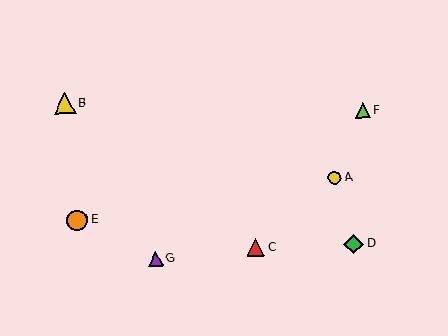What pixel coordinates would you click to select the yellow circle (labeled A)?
Click at (334, 178) to select the yellow circle A.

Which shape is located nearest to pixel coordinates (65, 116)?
The yellow triangle (labeled B) at (65, 103) is nearest to that location.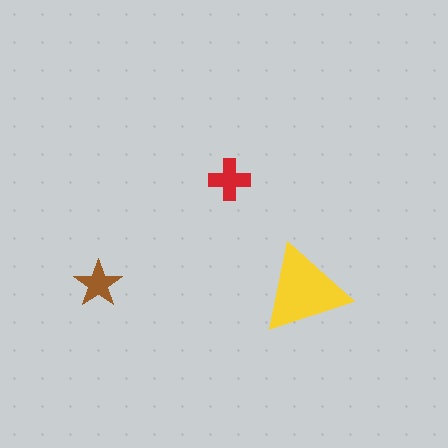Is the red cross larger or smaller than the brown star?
Larger.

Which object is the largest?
The yellow triangle.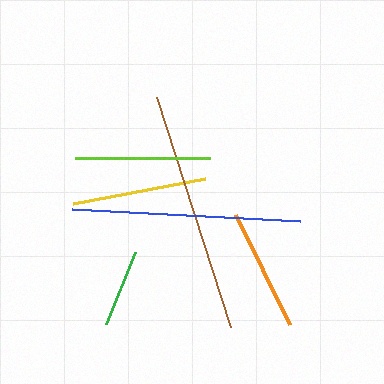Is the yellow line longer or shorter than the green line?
The yellow line is longer than the green line.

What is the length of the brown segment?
The brown segment is approximately 242 pixels long.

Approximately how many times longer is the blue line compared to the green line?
The blue line is approximately 2.9 times the length of the green line.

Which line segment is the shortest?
The green line is the shortest at approximately 78 pixels.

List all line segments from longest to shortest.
From longest to shortest: brown, blue, lime, yellow, orange, green.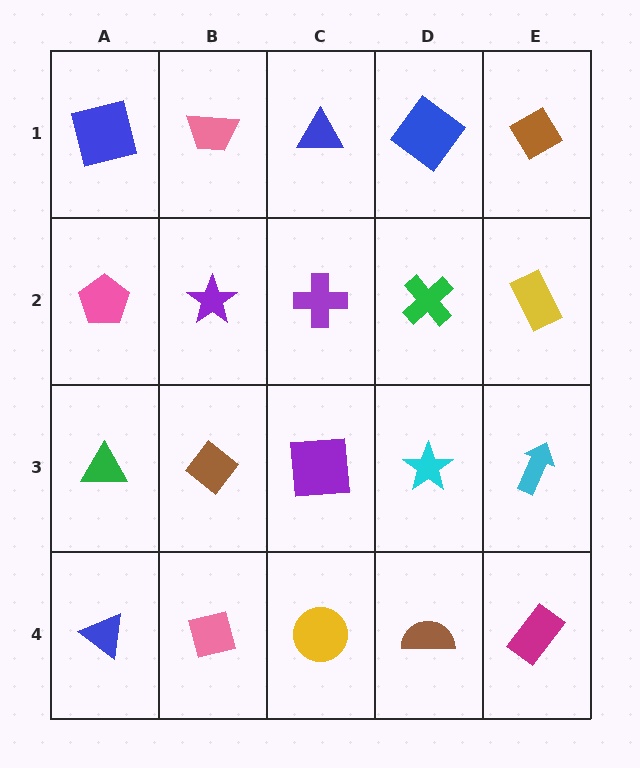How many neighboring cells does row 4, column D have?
3.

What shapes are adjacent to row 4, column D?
A cyan star (row 3, column D), a yellow circle (row 4, column C), a magenta rectangle (row 4, column E).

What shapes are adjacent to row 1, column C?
A purple cross (row 2, column C), a pink trapezoid (row 1, column B), a blue diamond (row 1, column D).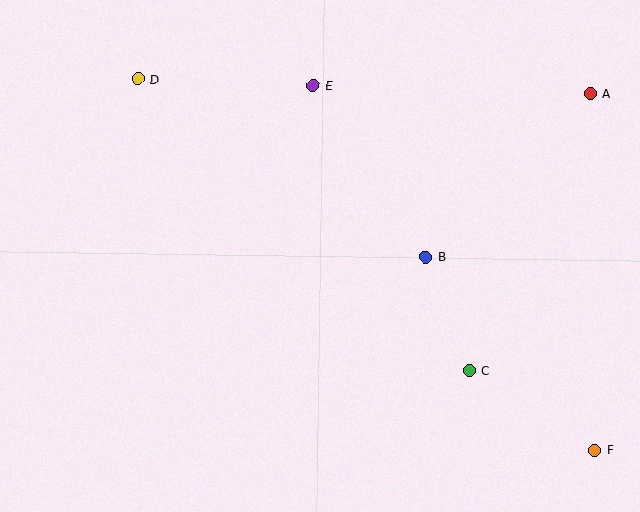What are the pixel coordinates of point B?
Point B is at (426, 257).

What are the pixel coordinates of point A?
Point A is at (591, 94).